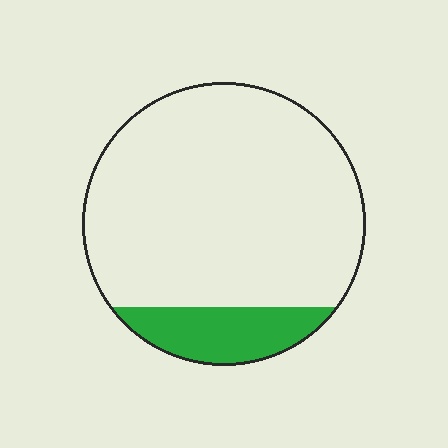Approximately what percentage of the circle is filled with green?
Approximately 15%.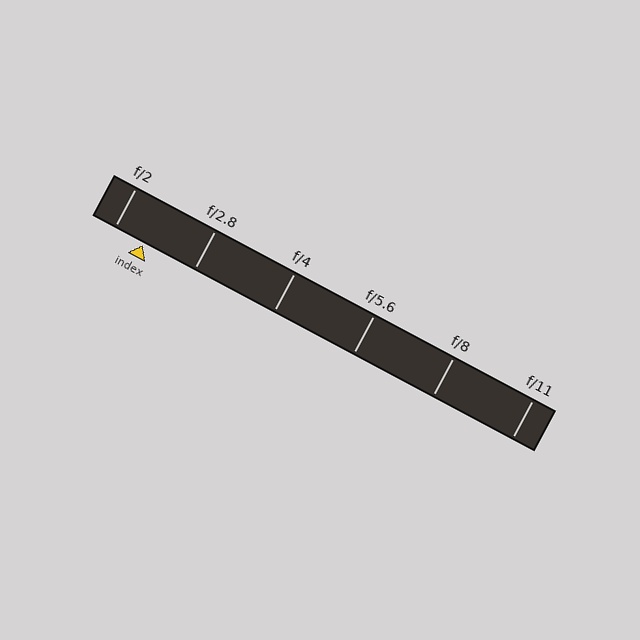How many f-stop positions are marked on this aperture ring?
There are 6 f-stop positions marked.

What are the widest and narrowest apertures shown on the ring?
The widest aperture shown is f/2 and the narrowest is f/11.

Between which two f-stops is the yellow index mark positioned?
The index mark is between f/2 and f/2.8.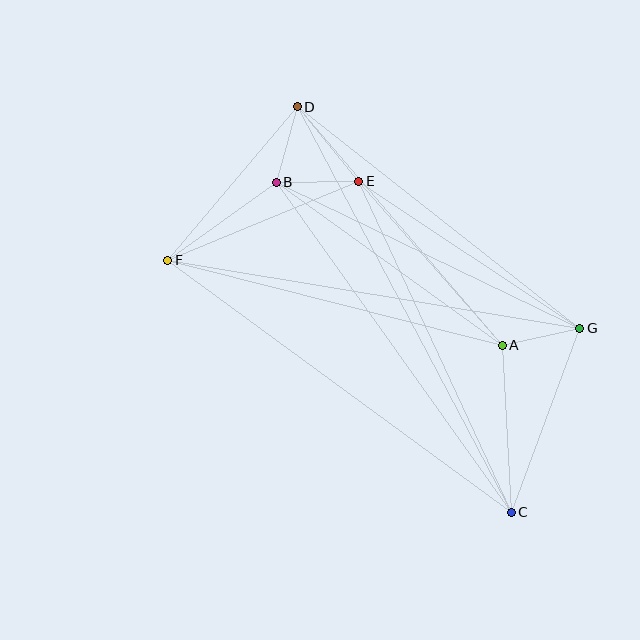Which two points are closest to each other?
Points B and D are closest to each other.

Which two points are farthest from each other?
Points C and D are farthest from each other.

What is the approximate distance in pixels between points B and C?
The distance between B and C is approximately 405 pixels.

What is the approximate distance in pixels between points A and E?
The distance between A and E is approximately 218 pixels.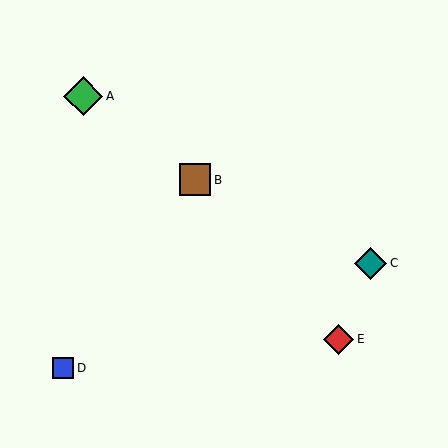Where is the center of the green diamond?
The center of the green diamond is at (83, 96).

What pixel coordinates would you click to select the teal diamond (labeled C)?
Click at (371, 263) to select the teal diamond C.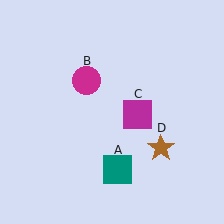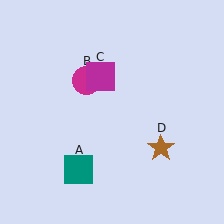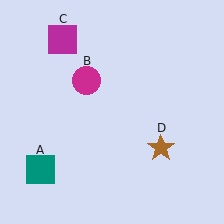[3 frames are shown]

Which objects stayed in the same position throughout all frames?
Magenta circle (object B) and brown star (object D) remained stationary.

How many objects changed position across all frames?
2 objects changed position: teal square (object A), magenta square (object C).